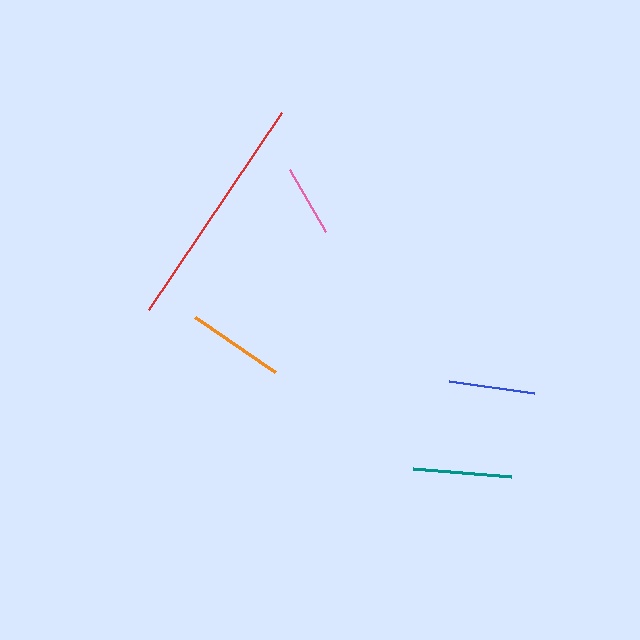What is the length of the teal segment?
The teal segment is approximately 98 pixels long.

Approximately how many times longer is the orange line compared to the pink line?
The orange line is approximately 1.4 times the length of the pink line.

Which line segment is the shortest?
The pink line is the shortest at approximately 72 pixels.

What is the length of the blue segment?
The blue segment is approximately 86 pixels long.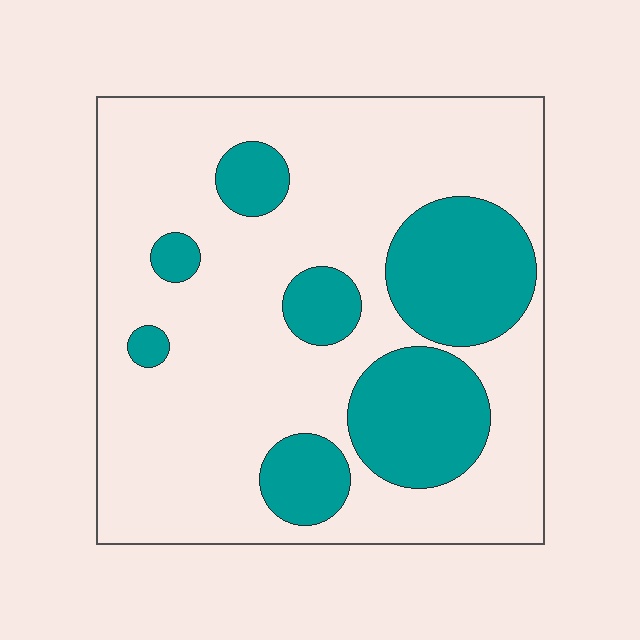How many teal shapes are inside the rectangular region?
7.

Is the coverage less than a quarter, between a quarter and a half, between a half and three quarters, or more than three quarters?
Between a quarter and a half.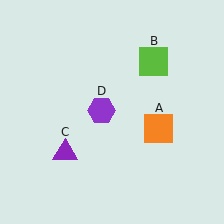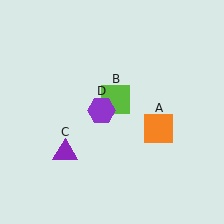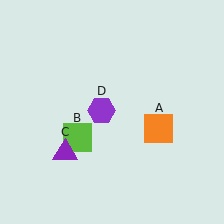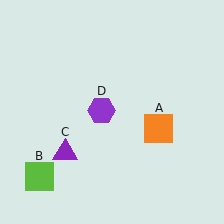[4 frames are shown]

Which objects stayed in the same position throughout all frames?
Orange square (object A) and purple triangle (object C) and purple hexagon (object D) remained stationary.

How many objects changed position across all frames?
1 object changed position: lime square (object B).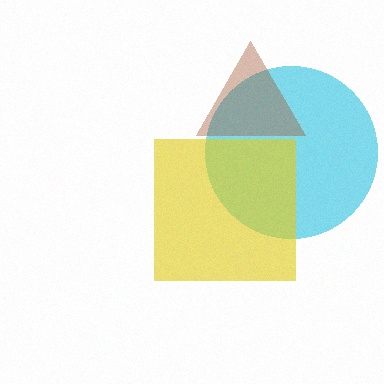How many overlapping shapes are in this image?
There are 3 overlapping shapes in the image.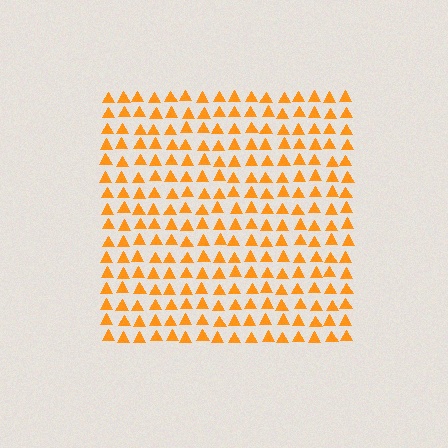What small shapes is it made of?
It is made of small triangles.